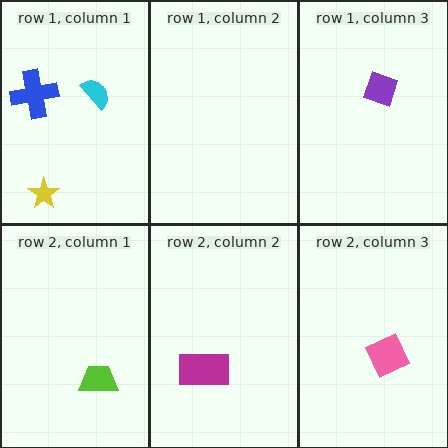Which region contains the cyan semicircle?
The row 1, column 1 region.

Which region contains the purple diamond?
The row 1, column 3 region.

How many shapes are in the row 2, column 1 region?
1.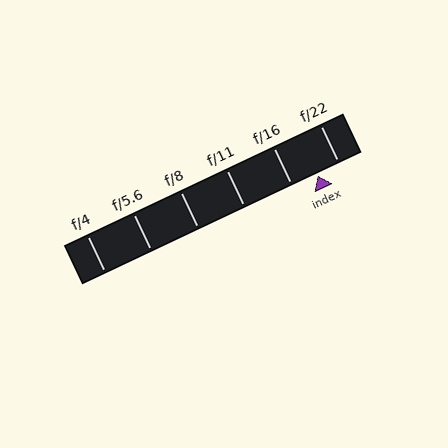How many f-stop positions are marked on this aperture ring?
There are 6 f-stop positions marked.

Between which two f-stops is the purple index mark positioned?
The index mark is between f/16 and f/22.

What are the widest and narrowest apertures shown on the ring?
The widest aperture shown is f/4 and the narrowest is f/22.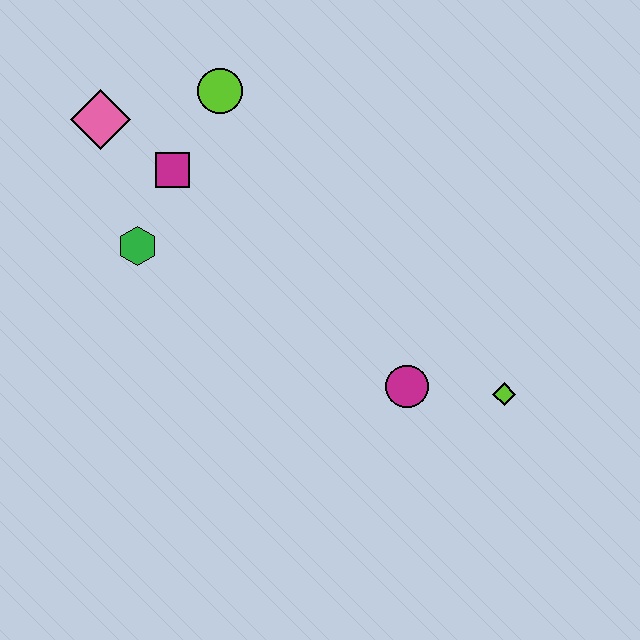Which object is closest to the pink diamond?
The magenta square is closest to the pink diamond.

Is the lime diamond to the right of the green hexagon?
Yes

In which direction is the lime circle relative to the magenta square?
The lime circle is above the magenta square.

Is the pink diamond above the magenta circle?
Yes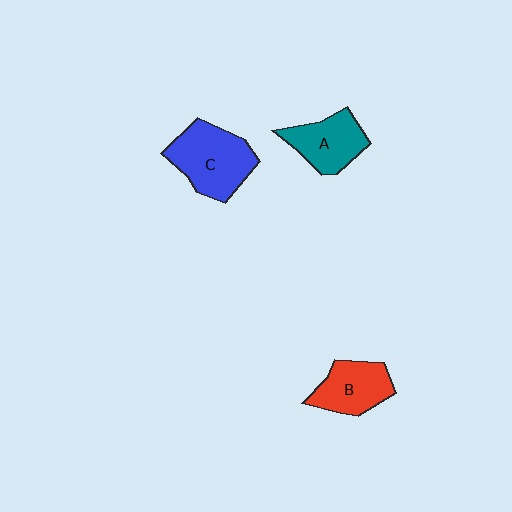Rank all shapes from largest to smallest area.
From largest to smallest: C (blue), A (teal), B (red).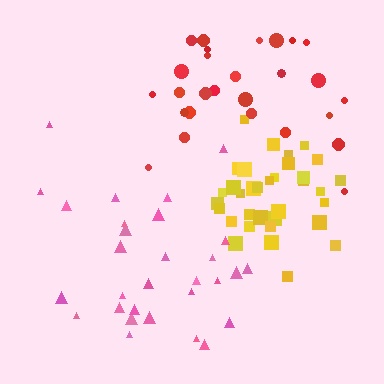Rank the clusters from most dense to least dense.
yellow, pink, red.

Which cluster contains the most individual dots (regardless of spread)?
Yellow (34).